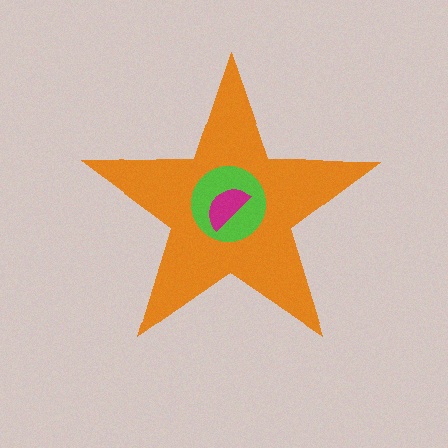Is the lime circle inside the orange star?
Yes.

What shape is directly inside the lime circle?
The magenta semicircle.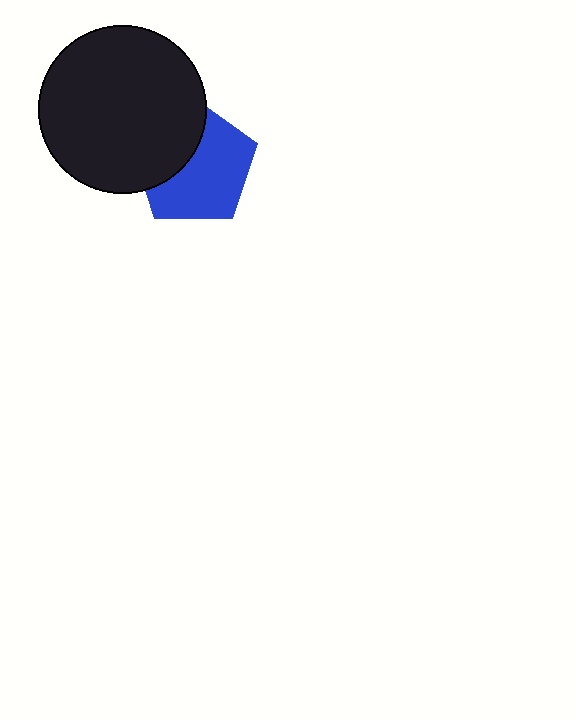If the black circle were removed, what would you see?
You would see the complete blue pentagon.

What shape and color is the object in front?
The object in front is a black circle.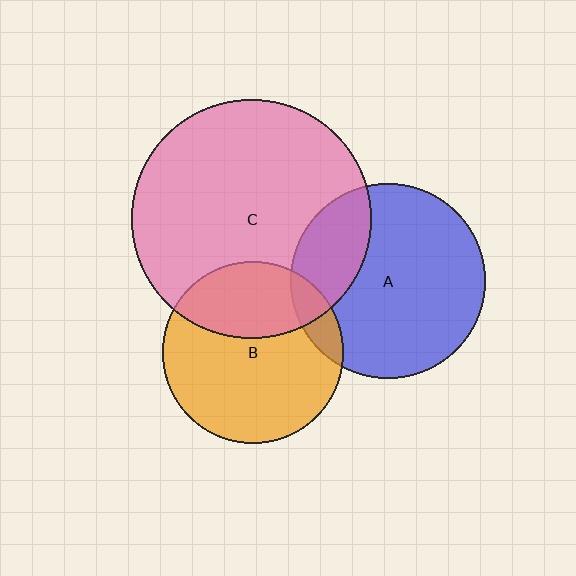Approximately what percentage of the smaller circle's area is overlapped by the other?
Approximately 25%.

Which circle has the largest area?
Circle C (pink).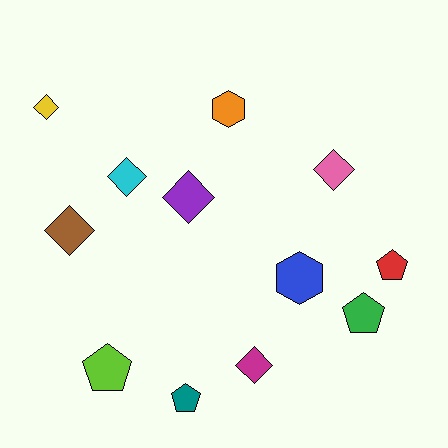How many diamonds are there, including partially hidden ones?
There are 6 diamonds.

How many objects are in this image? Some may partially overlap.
There are 12 objects.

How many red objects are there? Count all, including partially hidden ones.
There is 1 red object.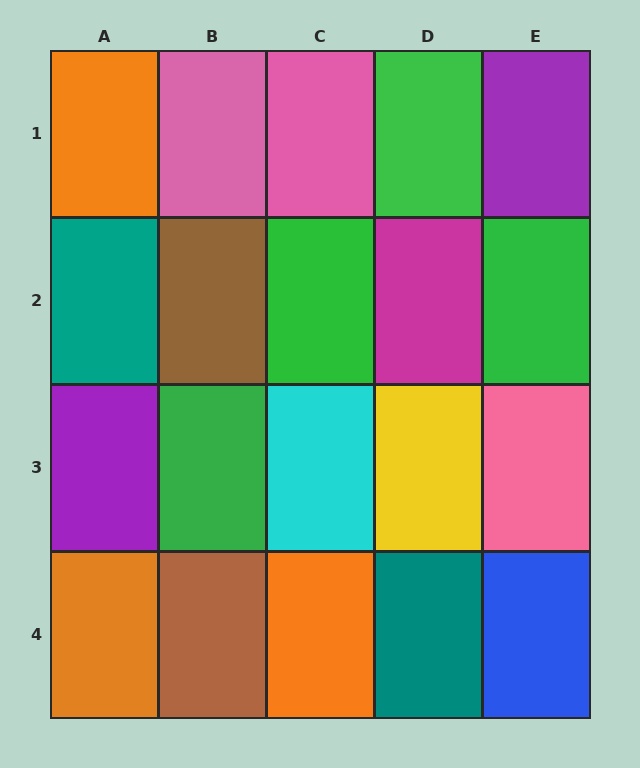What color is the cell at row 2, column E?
Green.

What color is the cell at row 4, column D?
Teal.